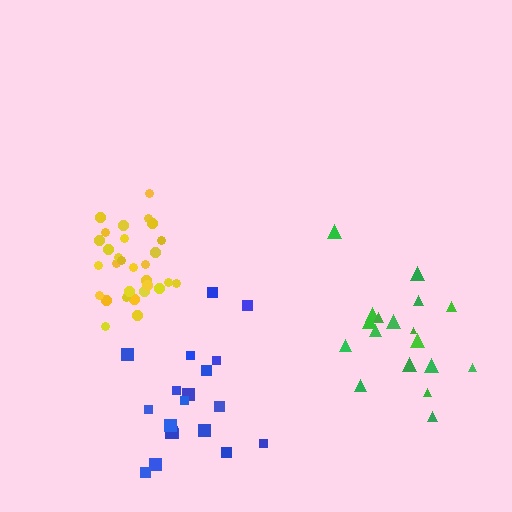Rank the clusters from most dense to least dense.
yellow, green, blue.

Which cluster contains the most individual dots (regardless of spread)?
Yellow (30).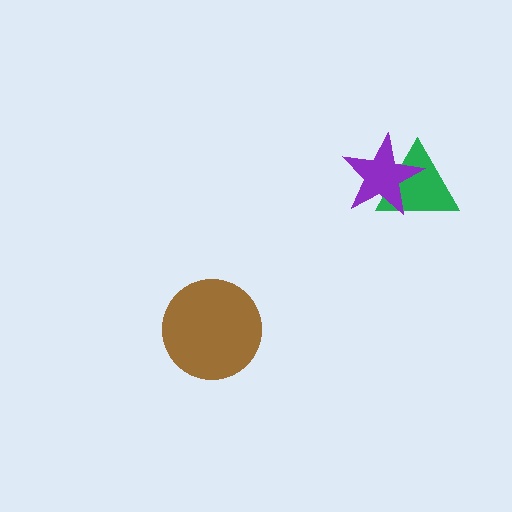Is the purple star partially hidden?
No, no other shape covers it.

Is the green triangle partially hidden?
Yes, it is partially covered by another shape.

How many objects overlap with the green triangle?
1 object overlaps with the green triangle.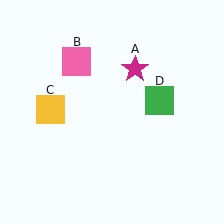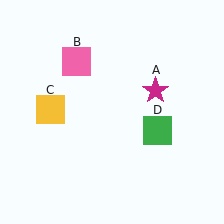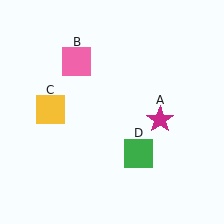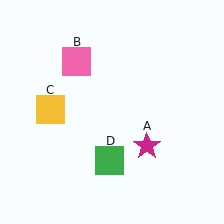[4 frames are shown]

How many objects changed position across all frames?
2 objects changed position: magenta star (object A), green square (object D).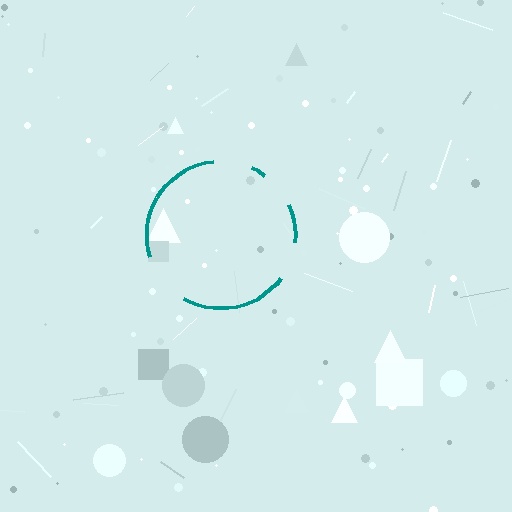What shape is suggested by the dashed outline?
The dashed outline suggests a circle.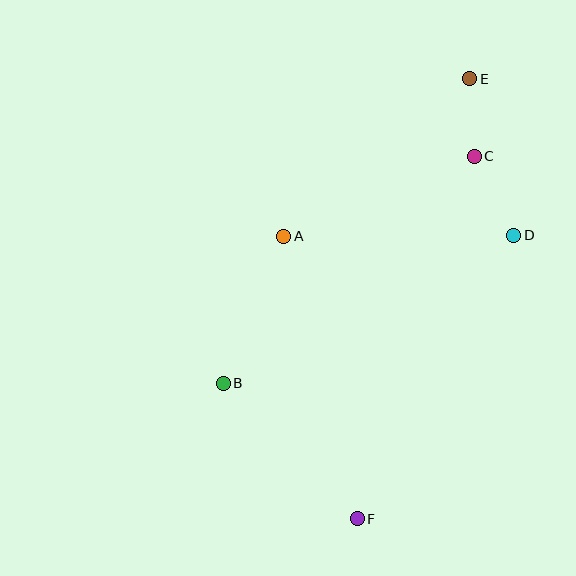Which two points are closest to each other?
Points C and E are closest to each other.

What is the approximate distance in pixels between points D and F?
The distance between D and F is approximately 324 pixels.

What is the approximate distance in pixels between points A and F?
The distance between A and F is approximately 292 pixels.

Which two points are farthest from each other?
Points E and F are farthest from each other.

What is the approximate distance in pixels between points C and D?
The distance between C and D is approximately 88 pixels.